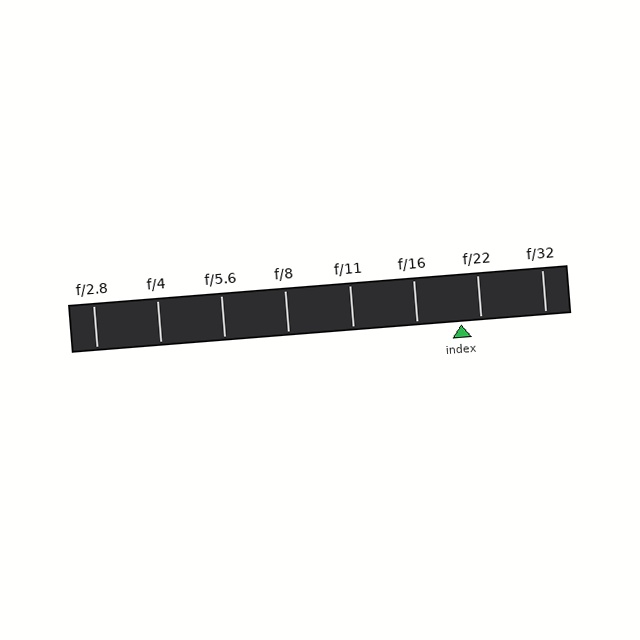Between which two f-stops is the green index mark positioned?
The index mark is between f/16 and f/22.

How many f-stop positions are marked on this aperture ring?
There are 8 f-stop positions marked.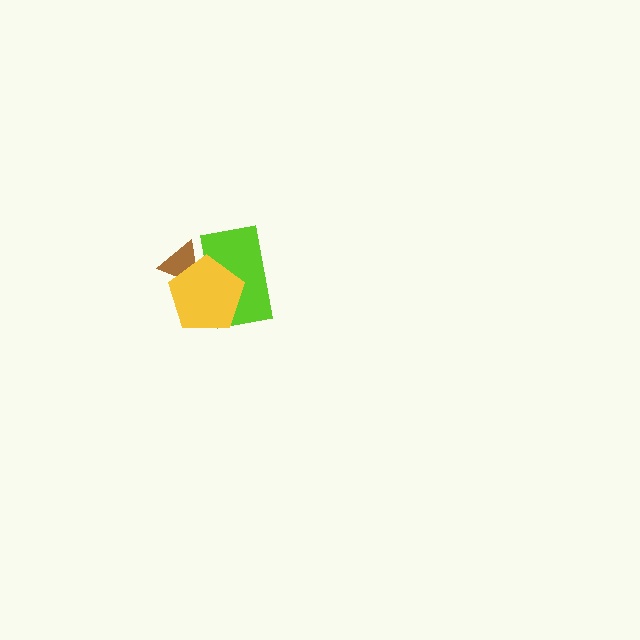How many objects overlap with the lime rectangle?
2 objects overlap with the lime rectangle.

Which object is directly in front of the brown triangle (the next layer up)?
The lime rectangle is directly in front of the brown triangle.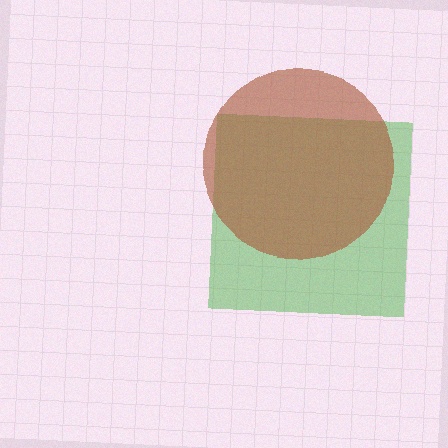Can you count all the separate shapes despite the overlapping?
Yes, there are 2 separate shapes.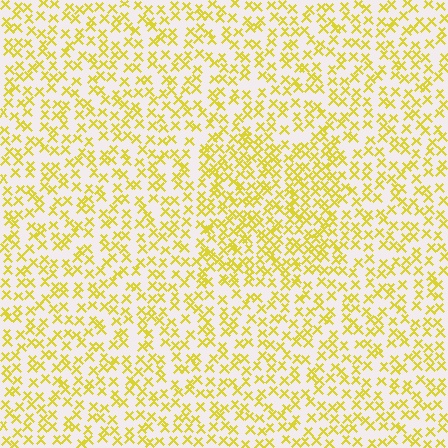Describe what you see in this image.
The image contains small yellow elements arranged at two different densities. A rectangle-shaped region is visible where the elements are more densely packed than the surrounding area.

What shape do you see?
I see a rectangle.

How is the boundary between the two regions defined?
The boundary is defined by a change in element density (approximately 1.6x ratio). All elements are the same color, size, and shape.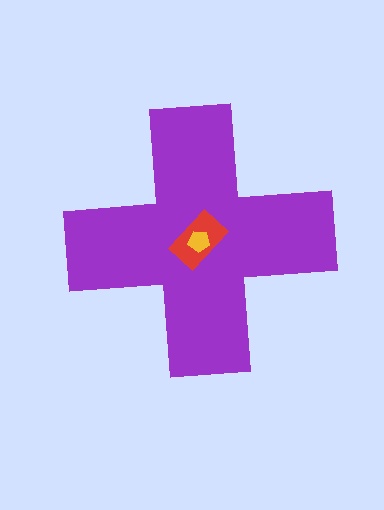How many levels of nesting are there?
3.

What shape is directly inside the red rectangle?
The yellow pentagon.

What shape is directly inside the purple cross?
The red rectangle.